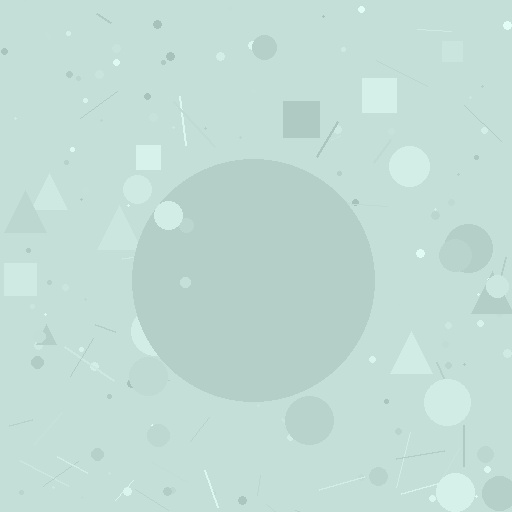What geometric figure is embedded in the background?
A circle is embedded in the background.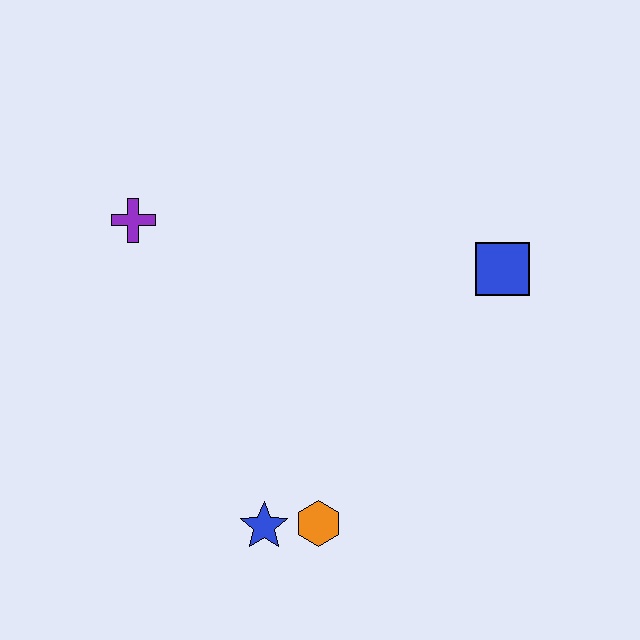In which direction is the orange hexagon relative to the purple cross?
The orange hexagon is below the purple cross.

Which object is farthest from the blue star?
The blue square is farthest from the blue star.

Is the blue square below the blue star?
No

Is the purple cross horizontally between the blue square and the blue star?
No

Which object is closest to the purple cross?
The blue star is closest to the purple cross.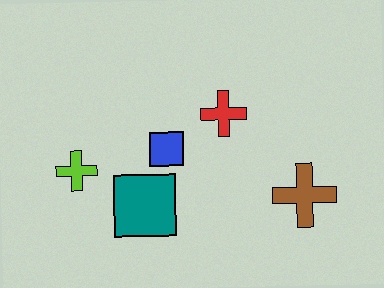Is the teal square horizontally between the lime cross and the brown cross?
Yes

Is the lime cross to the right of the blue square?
No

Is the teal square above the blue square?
No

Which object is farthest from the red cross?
The lime cross is farthest from the red cross.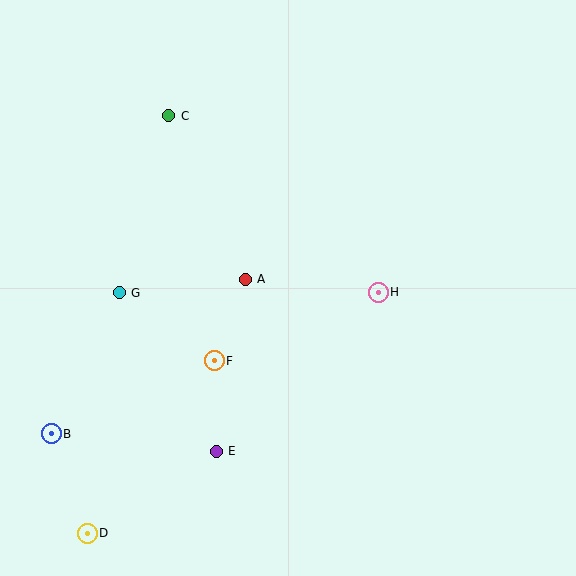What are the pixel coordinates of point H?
Point H is at (378, 292).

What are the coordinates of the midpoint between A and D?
The midpoint between A and D is at (166, 406).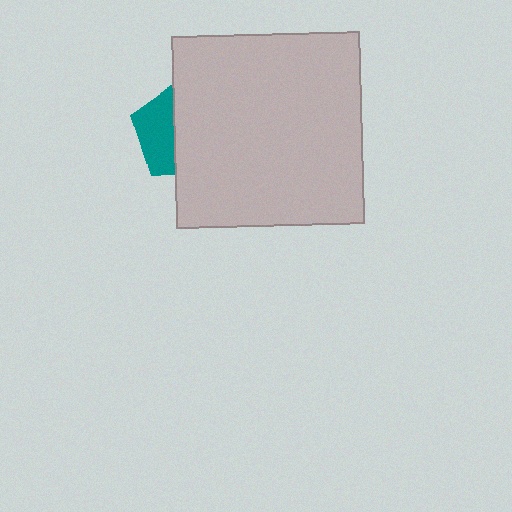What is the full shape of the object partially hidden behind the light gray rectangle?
The partially hidden object is a teal pentagon.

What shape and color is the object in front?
The object in front is a light gray rectangle.